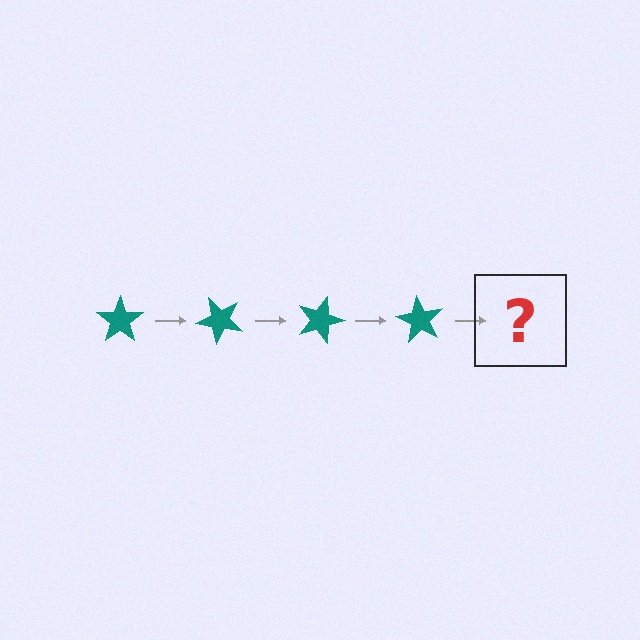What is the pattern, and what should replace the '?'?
The pattern is that the star rotates 45 degrees each step. The '?' should be a teal star rotated 180 degrees.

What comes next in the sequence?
The next element should be a teal star rotated 180 degrees.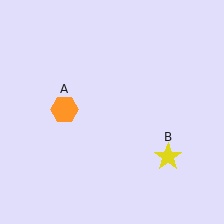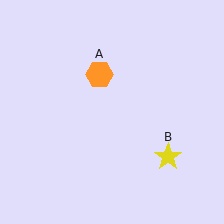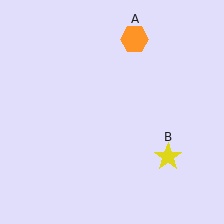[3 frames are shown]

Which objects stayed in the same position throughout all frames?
Yellow star (object B) remained stationary.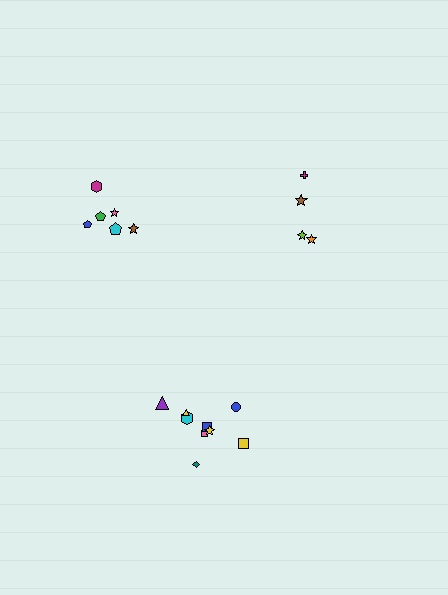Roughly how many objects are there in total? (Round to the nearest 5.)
Roughly 20 objects in total.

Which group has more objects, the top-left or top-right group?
The top-left group.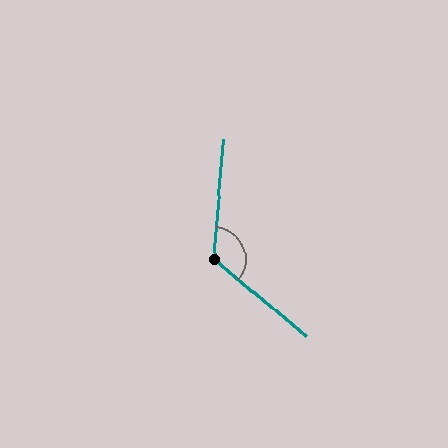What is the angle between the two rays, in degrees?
Approximately 125 degrees.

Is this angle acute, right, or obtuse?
It is obtuse.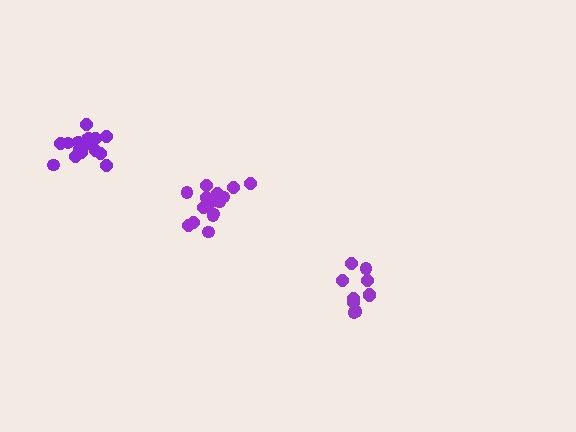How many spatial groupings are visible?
There are 3 spatial groupings.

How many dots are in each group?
Group 1: 10 dots, Group 2: 16 dots, Group 3: 16 dots (42 total).